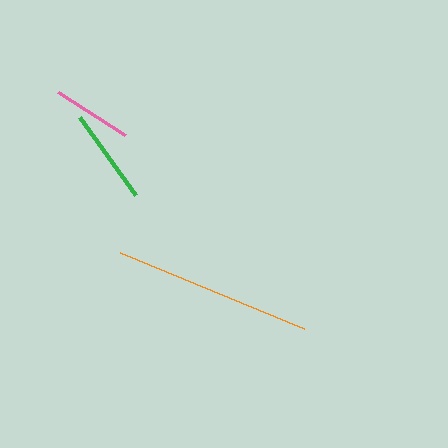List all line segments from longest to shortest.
From longest to shortest: orange, green, pink.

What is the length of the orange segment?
The orange segment is approximately 198 pixels long.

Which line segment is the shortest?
The pink line is the shortest at approximately 80 pixels.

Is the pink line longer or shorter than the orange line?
The orange line is longer than the pink line.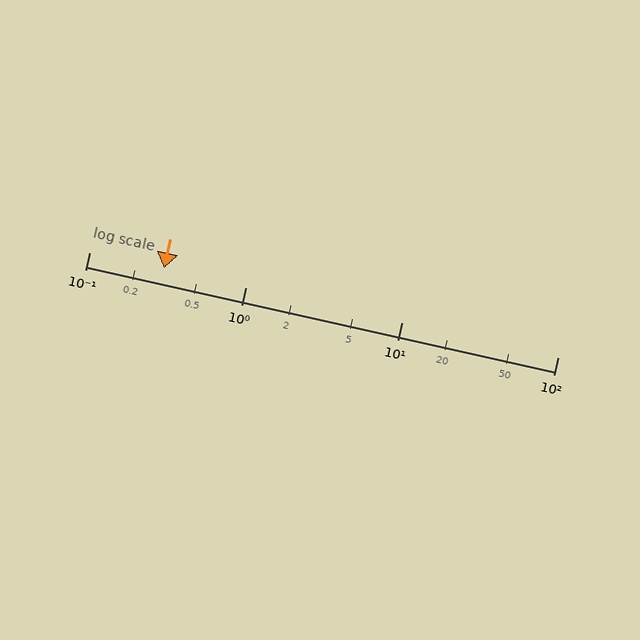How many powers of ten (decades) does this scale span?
The scale spans 3 decades, from 0.1 to 100.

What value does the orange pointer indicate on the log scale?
The pointer indicates approximately 0.3.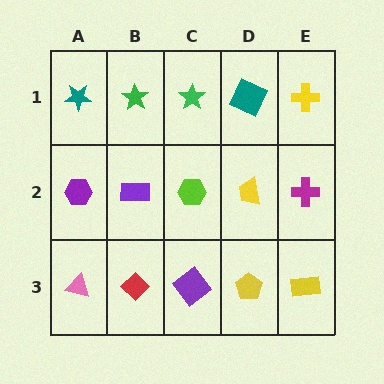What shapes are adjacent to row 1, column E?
A magenta cross (row 2, column E), a teal square (row 1, column D).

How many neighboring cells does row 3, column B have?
3.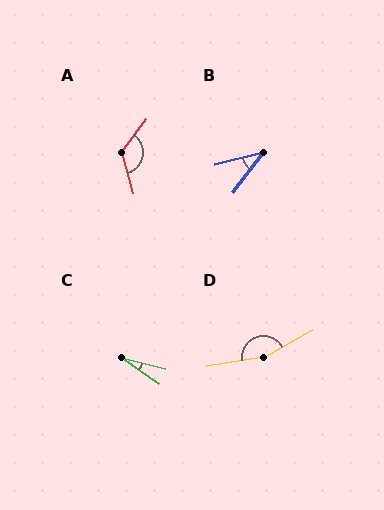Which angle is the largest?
D, at approximately 160 degrees.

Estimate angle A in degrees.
Approximately 128 degrees.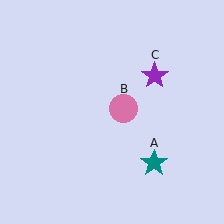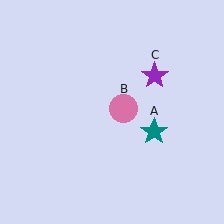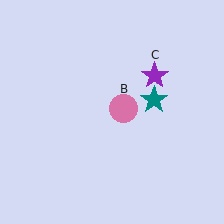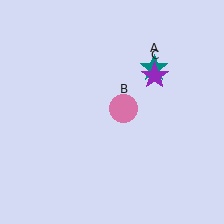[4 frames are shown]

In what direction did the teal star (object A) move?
The teal star (object A) moved up.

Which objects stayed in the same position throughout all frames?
Pink circle (object B) and purple star (object C) remained stationary.